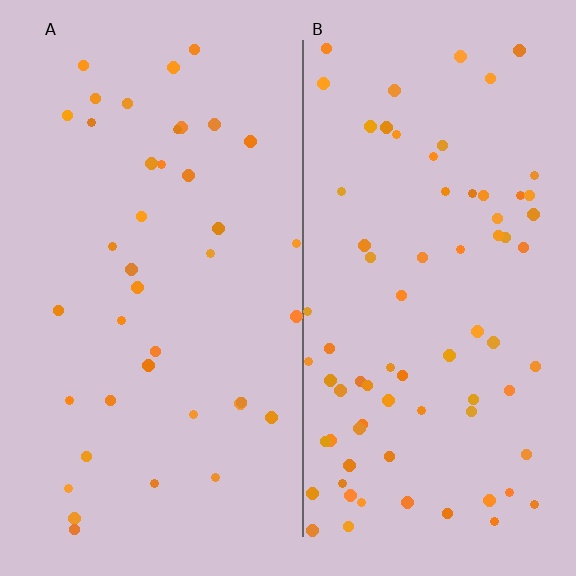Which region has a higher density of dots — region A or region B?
B (the right).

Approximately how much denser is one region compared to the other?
Approximately 1.9× — region B over region A.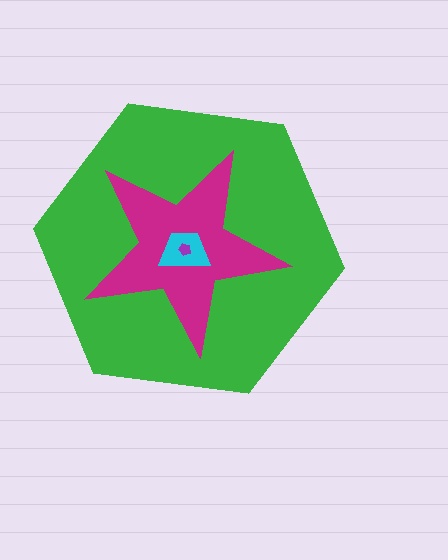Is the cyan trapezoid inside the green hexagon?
Yes.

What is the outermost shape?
The green hexagon.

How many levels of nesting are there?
4.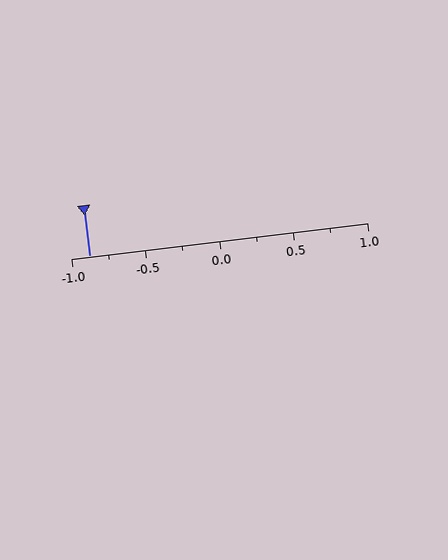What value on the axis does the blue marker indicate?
The marker indicates approximately -0.88.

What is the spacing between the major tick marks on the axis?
The major ticks are spaced 0.5 apart.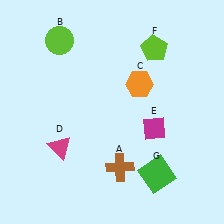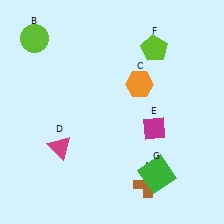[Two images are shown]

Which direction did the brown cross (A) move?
The brown cross (A) moved right.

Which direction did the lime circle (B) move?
The lime circle (B) moved left.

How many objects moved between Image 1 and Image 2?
2 objects moved between the two images.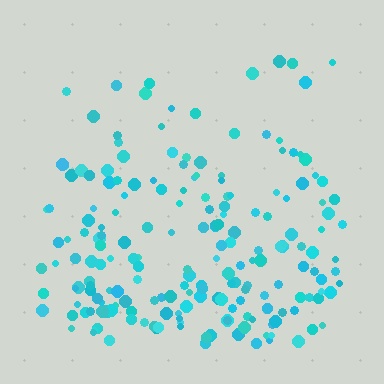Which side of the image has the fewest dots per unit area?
The top.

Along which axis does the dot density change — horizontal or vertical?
Vertical.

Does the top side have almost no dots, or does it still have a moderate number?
Still a moderate number, just noticeably fewer than the bottom.